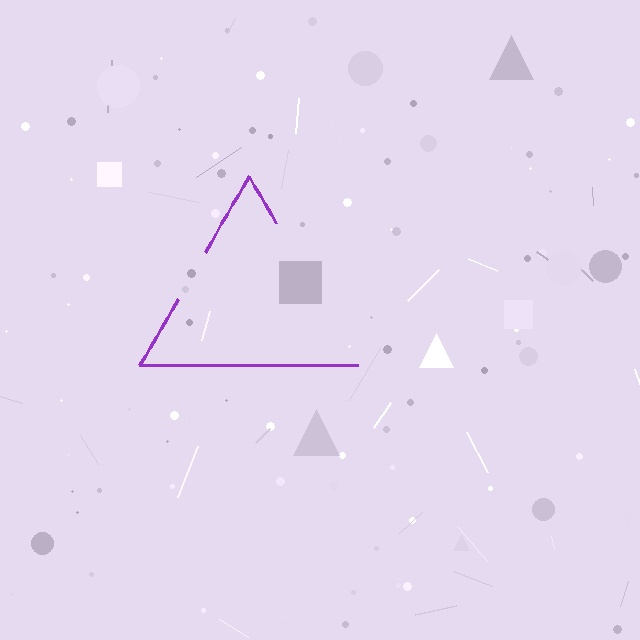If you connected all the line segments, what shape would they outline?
They would outline a triangle.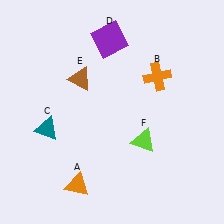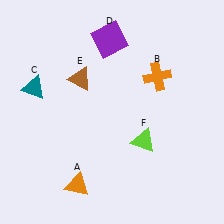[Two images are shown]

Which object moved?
The teal triangle (C) moved up.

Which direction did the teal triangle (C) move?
The teal triangle (C) moved up.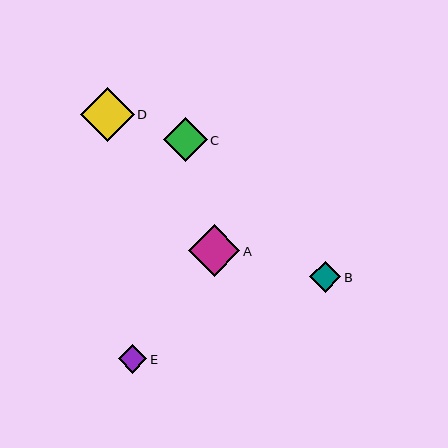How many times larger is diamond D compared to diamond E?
Diamond D is approximately 1.9 times the size of diamond E.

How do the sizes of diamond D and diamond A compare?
Diamond D and diamond A are approximately the same size.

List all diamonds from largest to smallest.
From largest to smallest: D, A, C, B, E.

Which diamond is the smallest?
Diamond E is the smallest with a size of approximately 28 pixels.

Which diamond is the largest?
Diamond D is the largest with a size of approximately 54 pixels.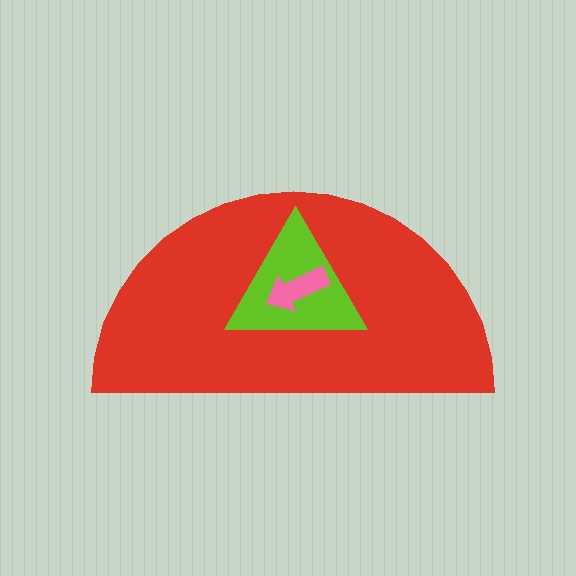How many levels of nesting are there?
3.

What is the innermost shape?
The pink arrow.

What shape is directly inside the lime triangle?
The pink arrow.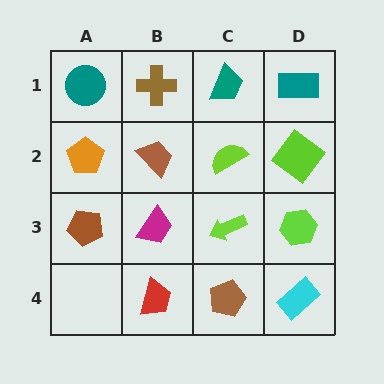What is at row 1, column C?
A teal trapezoid.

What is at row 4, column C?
A brown pentagon.